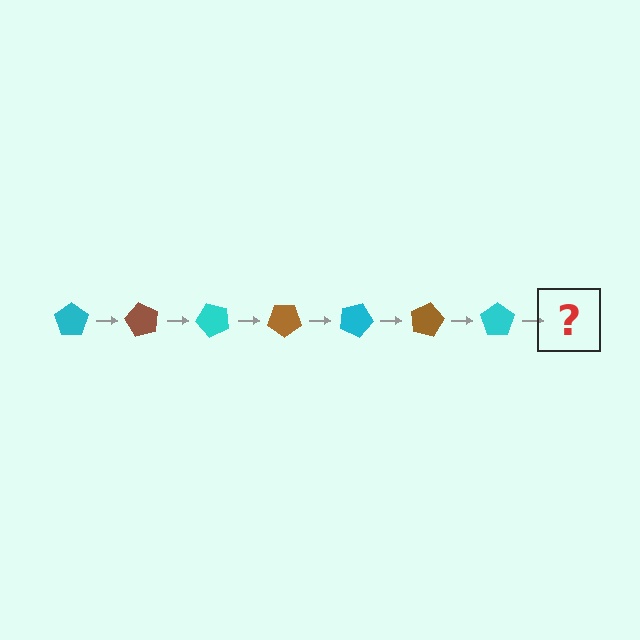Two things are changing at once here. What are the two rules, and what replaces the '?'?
The two rules are that it rotates 60 degrees each step and the color cycles through cyan and brown. The '?' should be a brown pentagon, rotated 420 degrees from the start.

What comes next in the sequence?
The next element should be a brown pentagon, rotated 420 degrees from the start.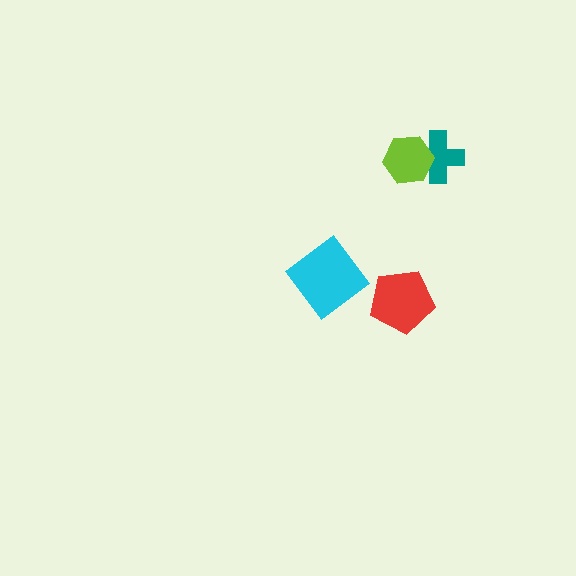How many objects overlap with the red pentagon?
0 objects overlap with the red pentagon.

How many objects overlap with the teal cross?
1 object overlaps with the teal cross.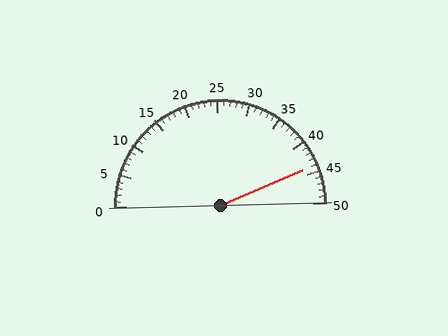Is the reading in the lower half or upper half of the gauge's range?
The reading is in the upper half of the range (0 to 50).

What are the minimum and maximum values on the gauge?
The gauge ranges from 0 to 50.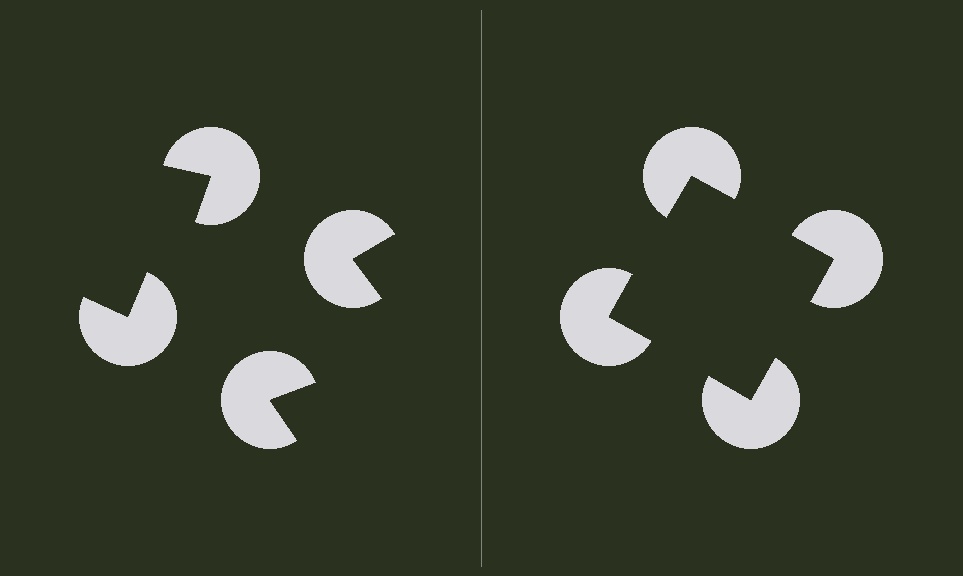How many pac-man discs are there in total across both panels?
8 — 4 on each side.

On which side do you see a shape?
An illusory square appears on the right side. On the left side the wedge cuts are rotated, so no coherent shape forms.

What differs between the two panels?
The pac-man discs are positioned identically on both sides; only the wedge orientations differ. On the right they align to a square; on the left they are misaligned.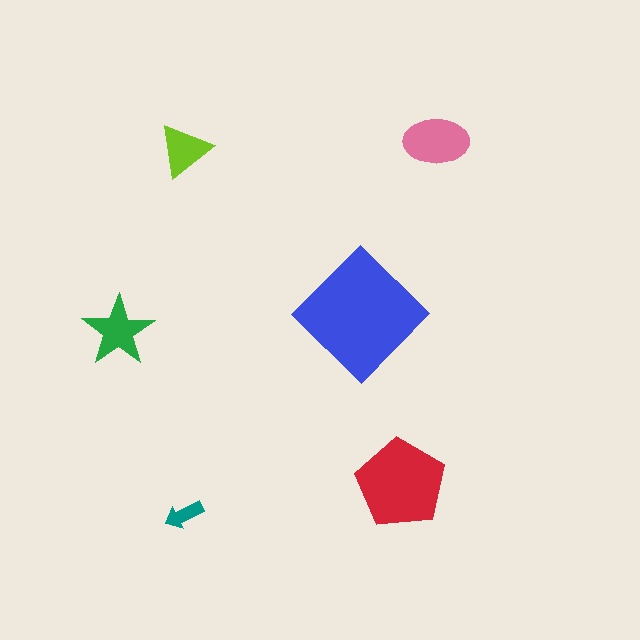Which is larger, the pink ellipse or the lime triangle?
The pink ellipse.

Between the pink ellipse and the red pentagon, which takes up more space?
The red pentagon.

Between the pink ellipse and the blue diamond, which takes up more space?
The blue diamond.